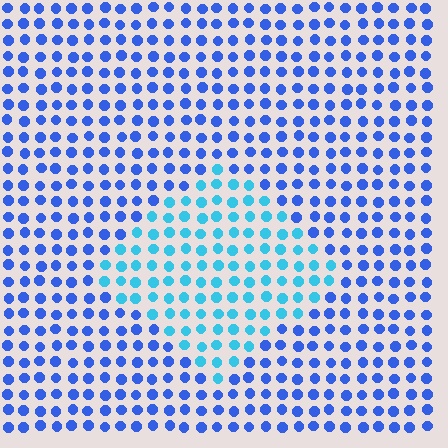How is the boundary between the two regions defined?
The boundary is defined purely by a slight shift in hue (about 35 degrees). Spacing, size, and orientation are identical on both sides.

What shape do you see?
I see a diamond.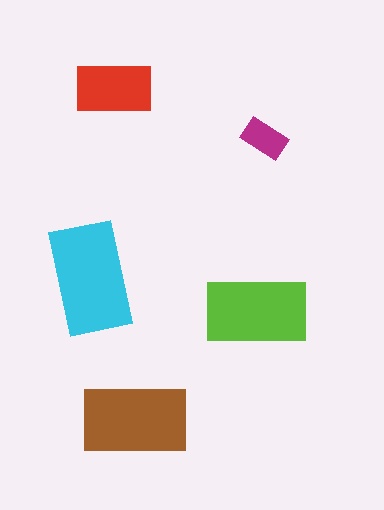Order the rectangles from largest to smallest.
the cyan one, the brown one, the lime one, the red one, the magenta one.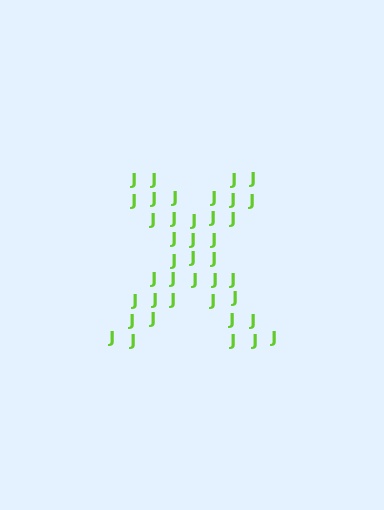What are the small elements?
The small elements are letter J's.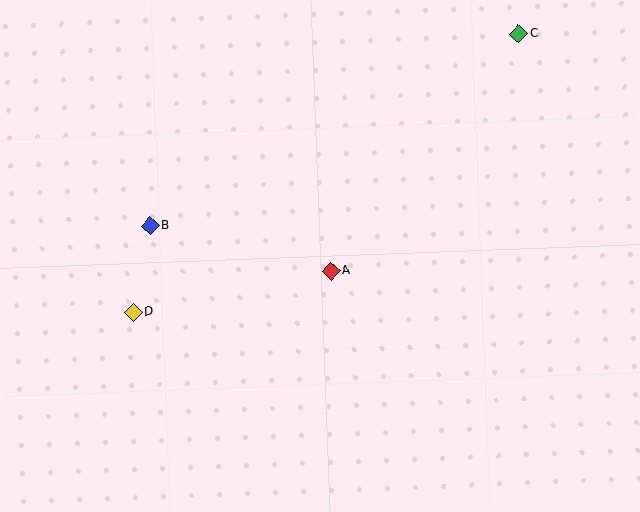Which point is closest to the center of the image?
Point A at (331, 271) is closest to the center.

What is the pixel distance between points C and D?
The distance between C and D is 476 pixels.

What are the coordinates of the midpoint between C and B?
The midpoint between C and B is at (334, 130).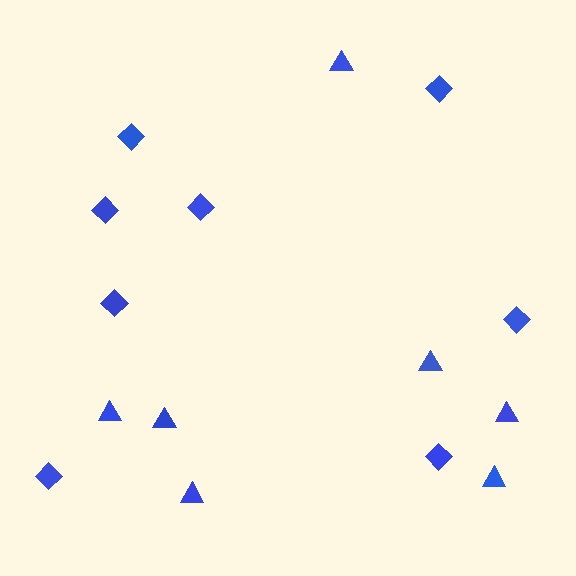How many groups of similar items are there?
There are 2 groups: one group of diamonds (8) and one group of triangles (7).